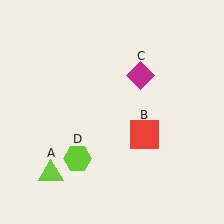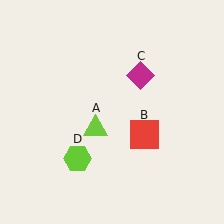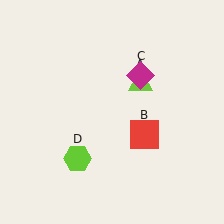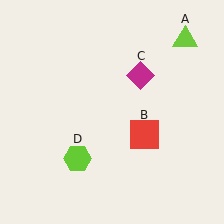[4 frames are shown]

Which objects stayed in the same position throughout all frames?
Red square (object B) and magenta diamond (object C) and lime hexagon (object D) remained stationary.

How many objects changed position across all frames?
1 object changed position: lime triangle (object A).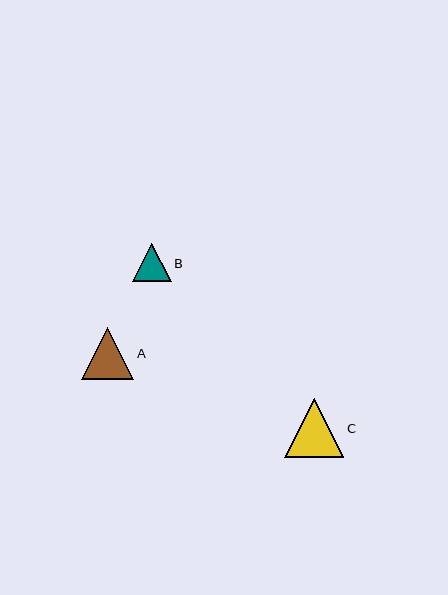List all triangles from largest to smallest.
From largest to smallest: C, A, B.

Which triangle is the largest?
Triangle C is the largest with a size of approximately 59 pixels.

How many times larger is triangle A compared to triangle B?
Triangle A is approximately 1.4 times the size of triangle B.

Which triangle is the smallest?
Triangle B is the smallest with a size of approximately 38 pixels.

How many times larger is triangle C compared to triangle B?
Triangle C is approximately 1.5 times the size of triangle B.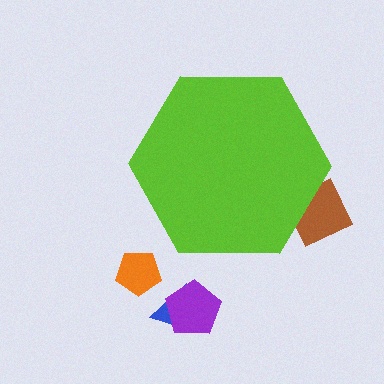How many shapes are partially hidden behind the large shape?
1 shape is partially hidden.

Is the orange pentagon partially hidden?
No, the orange pentagon is fully visible.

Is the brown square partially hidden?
Yes, the brown square is partially hidden behind the lime hexagon.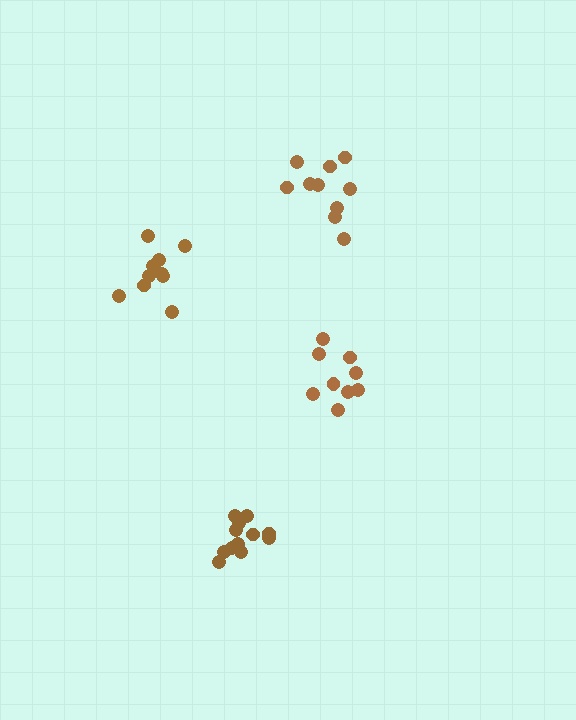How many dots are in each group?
Group 1: 10 dots, Group 2: 9 dots, Group 3: 10 dots, Group 4: 12 dots (41 total).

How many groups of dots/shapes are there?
There are 4 groups.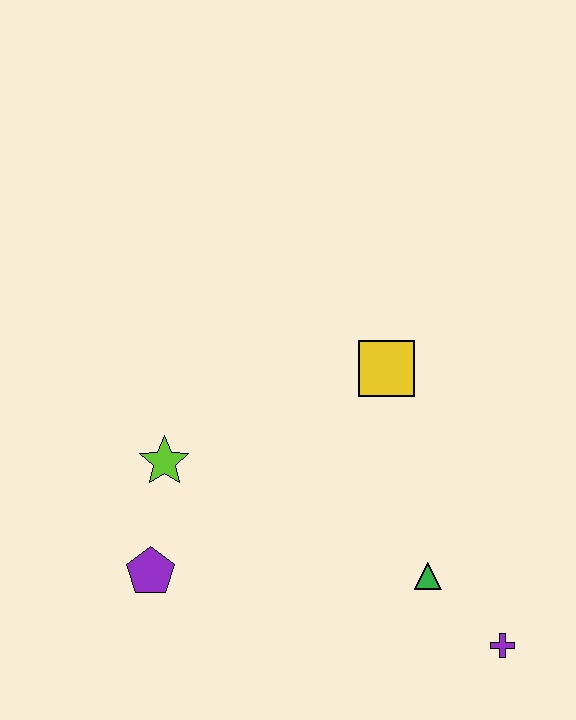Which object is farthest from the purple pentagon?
The purple cross is farthest from the purple pentagon.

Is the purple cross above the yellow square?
No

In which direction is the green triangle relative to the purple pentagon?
The green triangle is to the right of the purple pentagon.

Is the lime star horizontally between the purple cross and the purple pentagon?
Yes